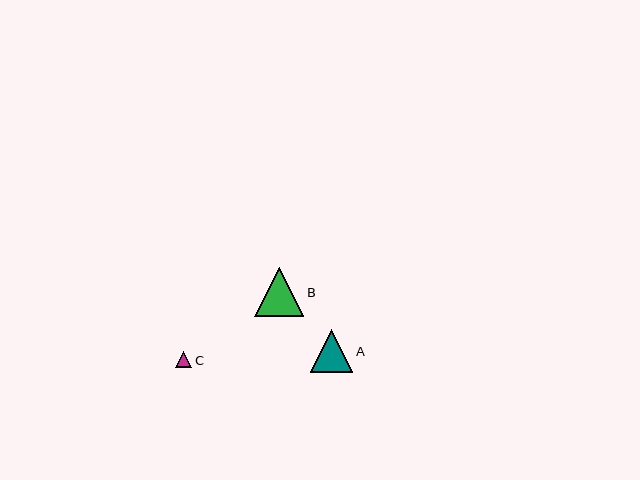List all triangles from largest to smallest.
From largest to smallest: B, A, C.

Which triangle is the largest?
Triangle B is the largest with a size of approximately 49 pixels.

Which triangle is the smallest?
Triangle C is the smallest with a size of approximately 16 pixels.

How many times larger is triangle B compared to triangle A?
Triangle B is approximately 1.1 times the size of triangle A.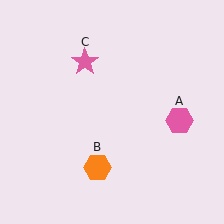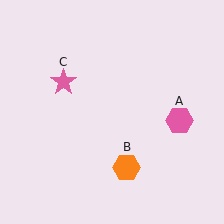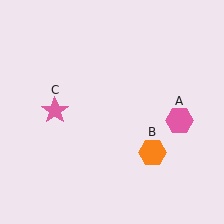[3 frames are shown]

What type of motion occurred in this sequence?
The orange hexagon (object B), pink star (object C) rotated counterclockwise around the center of the scene.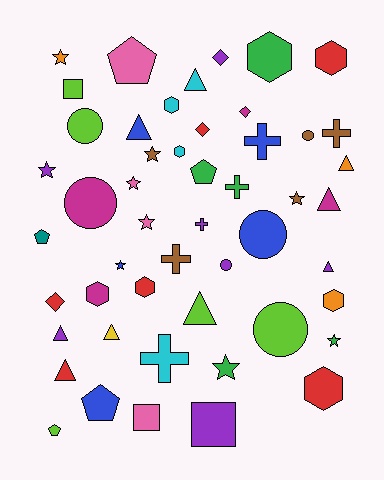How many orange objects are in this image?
There are 3 orange objects.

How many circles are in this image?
There are 6 circles.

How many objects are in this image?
There are 50 objects.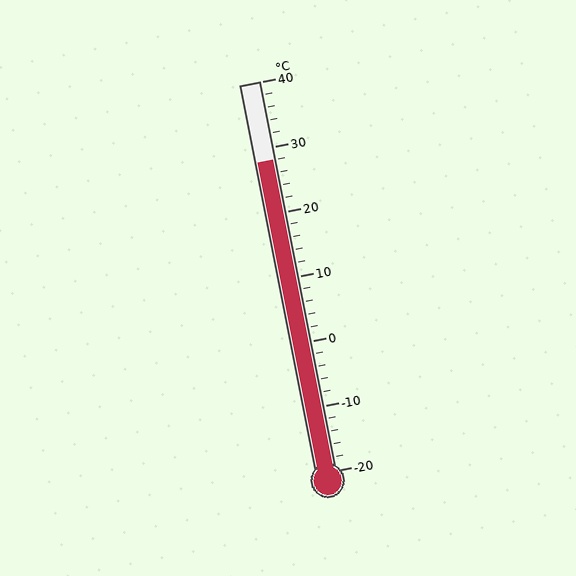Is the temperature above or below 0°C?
The temperature is above 0°C.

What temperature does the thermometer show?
The thermometer shows approximately 28°C.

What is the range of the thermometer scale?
The thermometer scale ranges from -20°C to 40°C.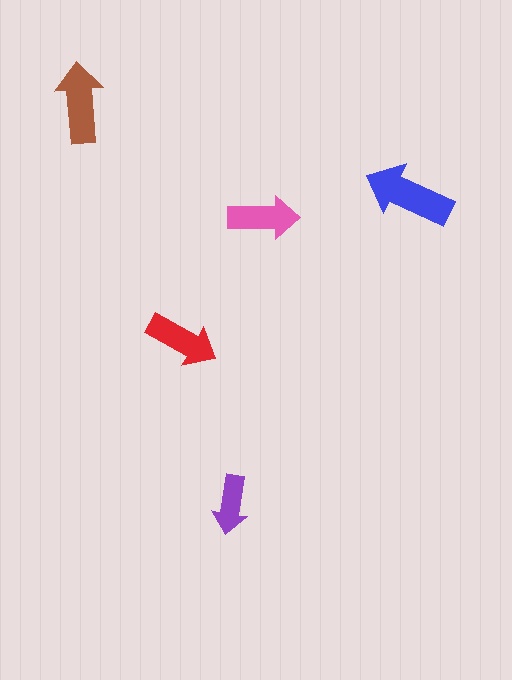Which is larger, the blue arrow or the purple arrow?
The blue one.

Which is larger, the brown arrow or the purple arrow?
The brown one.